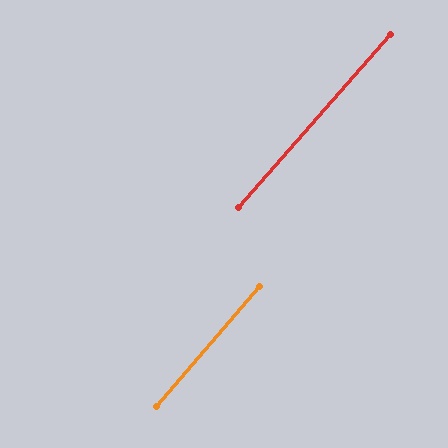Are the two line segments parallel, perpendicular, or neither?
Parallel — their directions differ by only 0.8°.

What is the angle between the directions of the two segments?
Approximately 1 degree.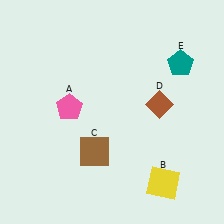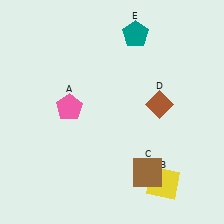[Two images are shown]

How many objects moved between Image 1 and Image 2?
2 objects moved between the two images.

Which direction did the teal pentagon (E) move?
The teal pentagon (E) moved left.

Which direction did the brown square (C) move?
The brown square (C) moved right.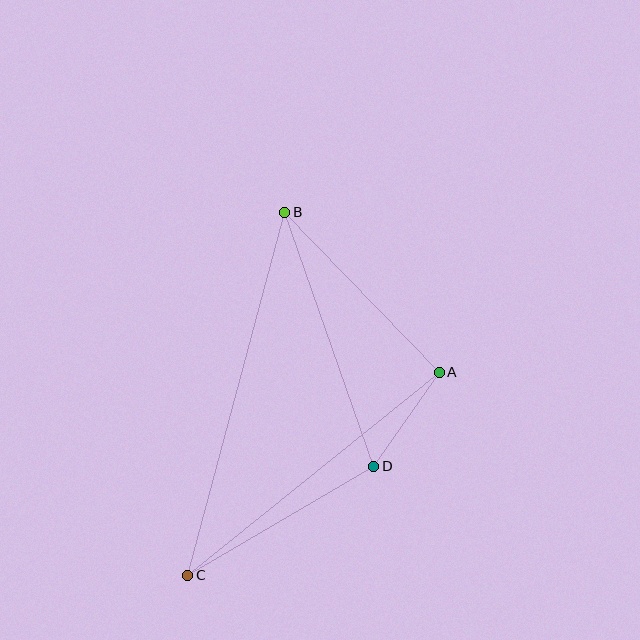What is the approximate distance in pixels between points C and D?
The distance between C and D is approximately 215 pixels.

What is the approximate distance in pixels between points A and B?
The distance between A and B is approximately 223 pixels.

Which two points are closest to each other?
Points A and D are closest to each other.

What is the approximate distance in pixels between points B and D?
The distance between B and D is approximately 270 pixels.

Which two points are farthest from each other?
Points B and C are farthest from each other.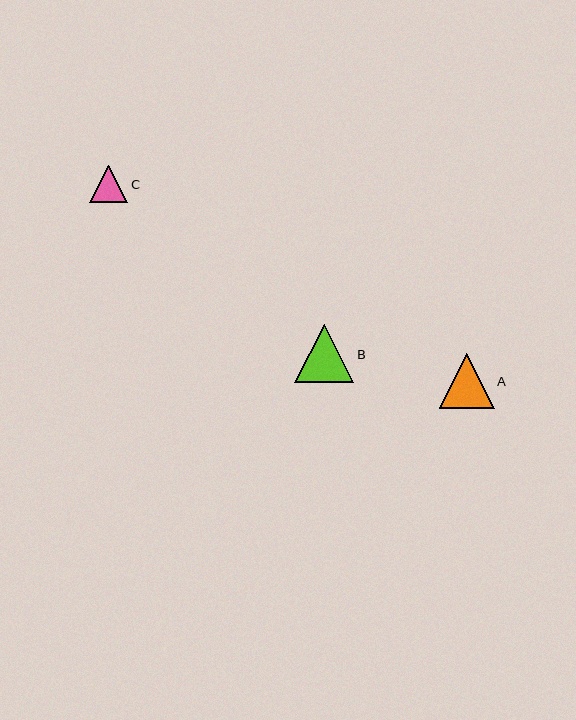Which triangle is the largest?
Triangle B is the largest with a size of approximately 59 pixels.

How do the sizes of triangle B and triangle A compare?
Triangle B and triangle A are approximately the same size.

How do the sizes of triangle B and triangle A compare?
Triangle B and triangle A are approximately the same size.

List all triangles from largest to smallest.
From largest to smallest: B, A, C.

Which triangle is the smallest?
Triangle C is the smallest with a size of approximately 38 pixels.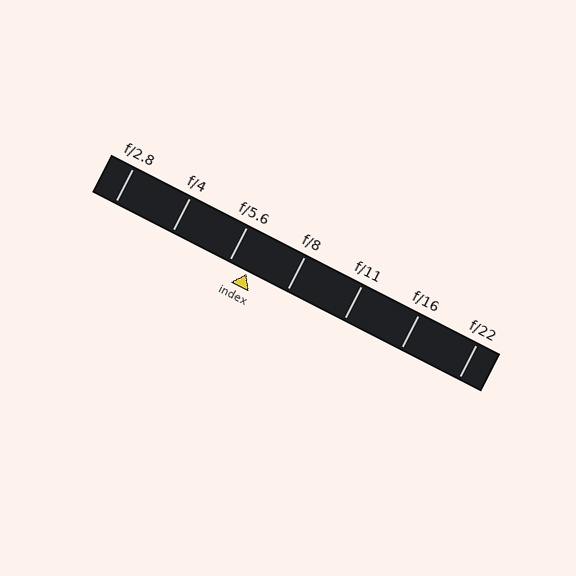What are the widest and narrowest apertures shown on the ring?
The widest aperture shown is f/2.8 and the narrowest is f/22.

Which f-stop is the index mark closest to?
The index mark is closest to f/5.6.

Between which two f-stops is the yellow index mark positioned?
The index mark is between f/5.6 and f/8.